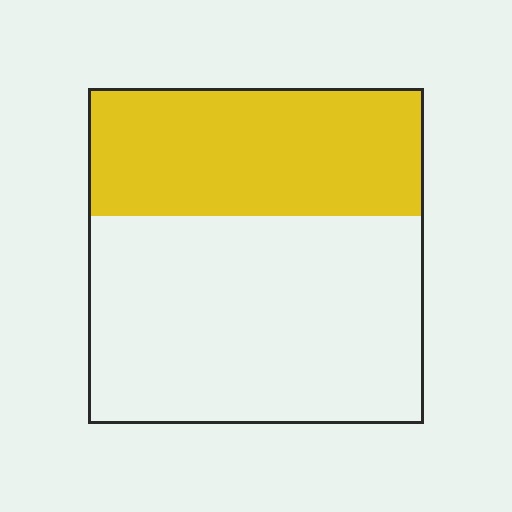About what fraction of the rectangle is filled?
About three eighths (3/8).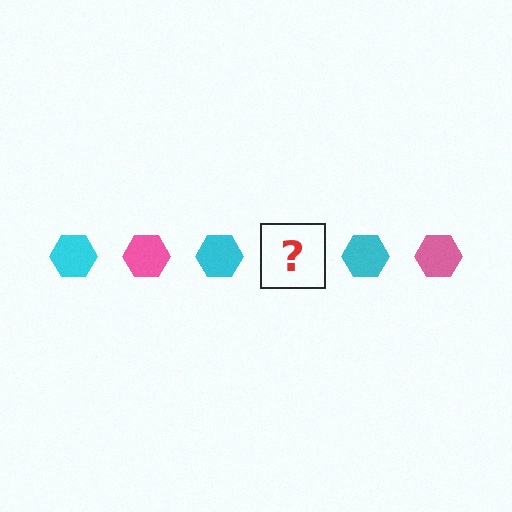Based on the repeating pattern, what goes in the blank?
The blank should be a pink hexagon.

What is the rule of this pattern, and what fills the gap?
The rule is that the pattern cycles through cyan, pink hexagons. The gap should be filled with a pink hexagon.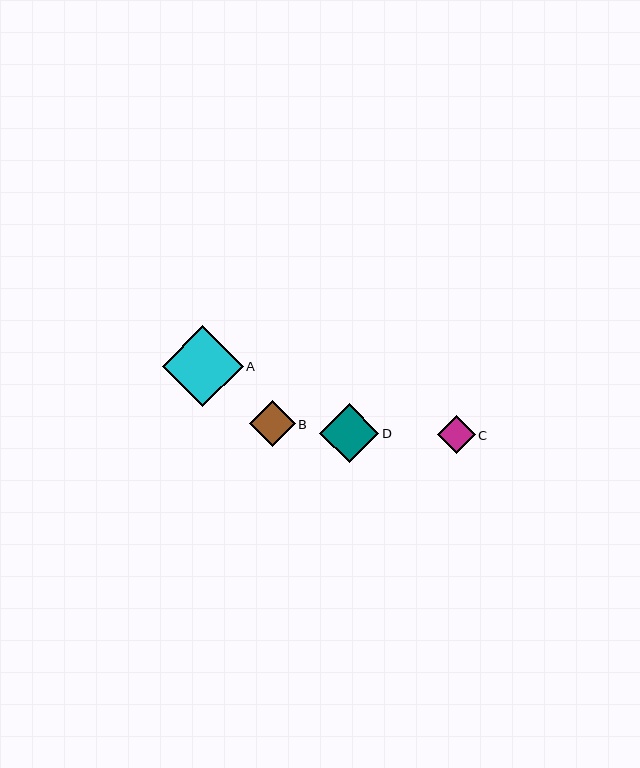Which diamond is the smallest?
Diamond C is the smallest with a size of approximately 38 pixels.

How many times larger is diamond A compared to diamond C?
Diamond A is approximately 2.1 times the size of diamond C.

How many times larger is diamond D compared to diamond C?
Diamond D is approximately 1.6 times the size of diamond C.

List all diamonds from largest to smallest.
From largest to smallest: A, D, B, C.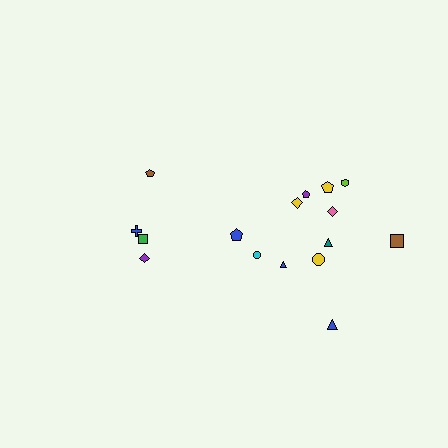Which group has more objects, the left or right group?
The right group.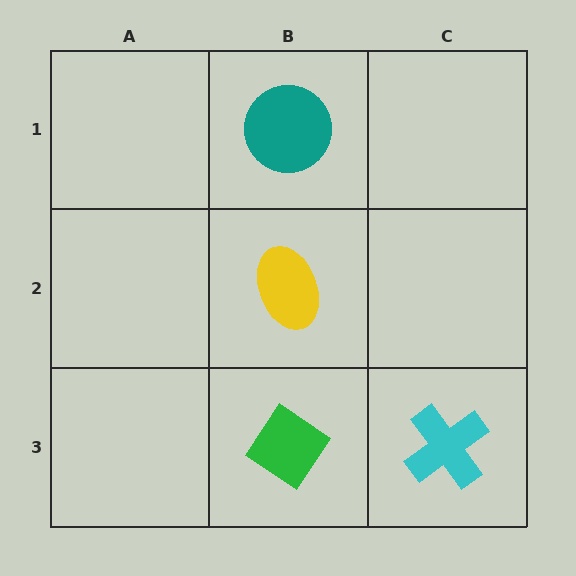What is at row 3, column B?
A green diamond.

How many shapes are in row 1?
1 shape.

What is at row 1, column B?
A teal circle.